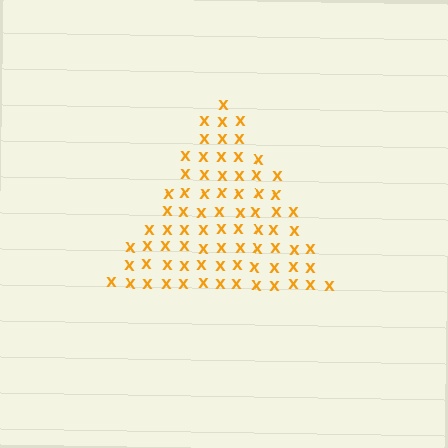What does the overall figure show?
The overall figure shows a triangle.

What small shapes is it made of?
It is made of small letter X's.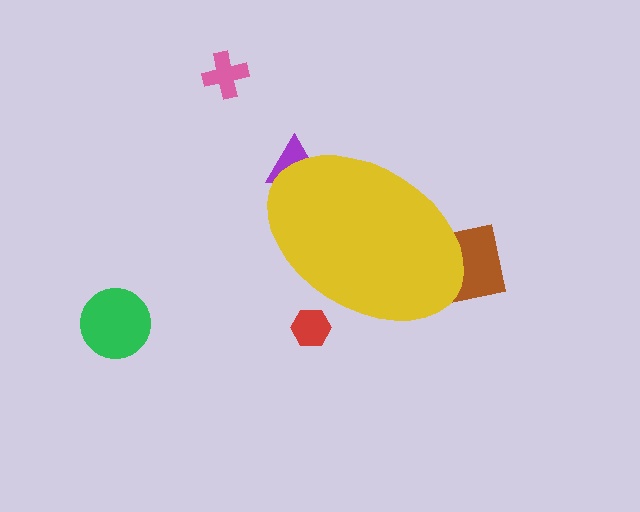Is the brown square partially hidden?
Yes, the brown square is partially hidden behind the yellow ellipse.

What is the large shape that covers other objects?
A yellow ellipse.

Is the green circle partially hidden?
No, the green circle is fully visible.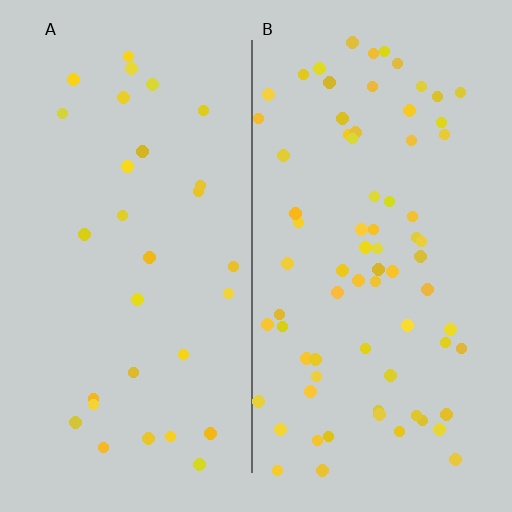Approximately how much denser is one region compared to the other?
Approximately 2.4× — region B over region A.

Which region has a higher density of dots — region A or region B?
B (the right).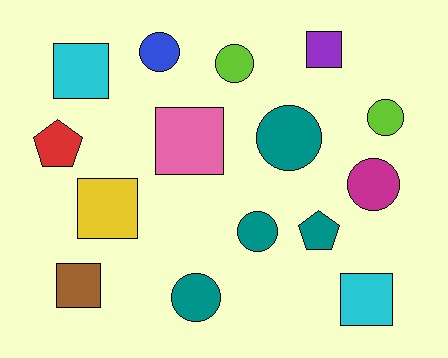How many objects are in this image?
There are 15 objects.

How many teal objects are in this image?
There are 4 teal objects.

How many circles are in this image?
There are 7 circles.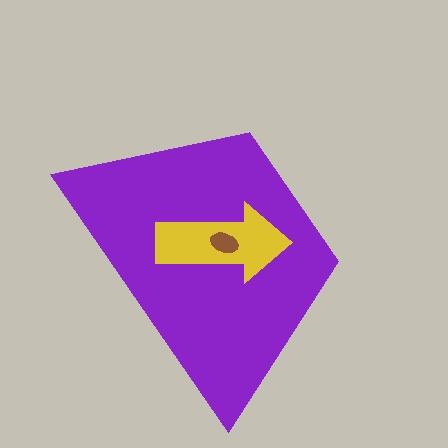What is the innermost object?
The brown ellipse.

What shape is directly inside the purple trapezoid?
The yellow arrow.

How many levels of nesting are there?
3.